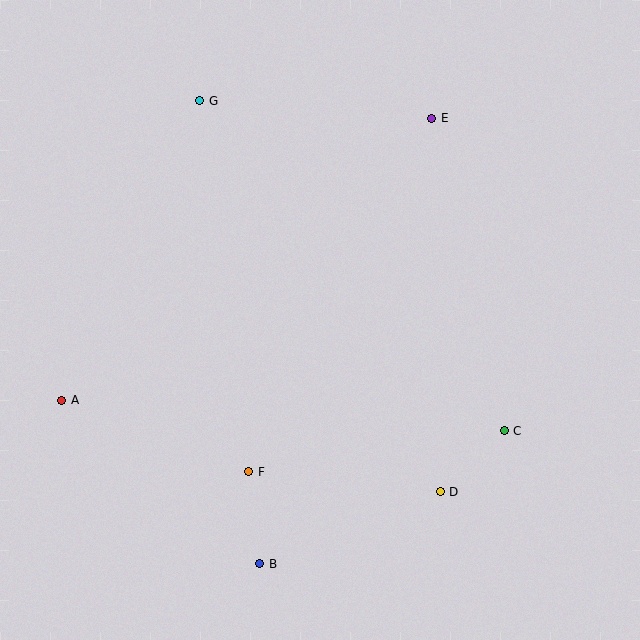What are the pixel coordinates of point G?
Point G is at (200, 101).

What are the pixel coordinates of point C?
Point C is at (504, 431).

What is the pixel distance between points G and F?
The distance between G and F is 374 pixels.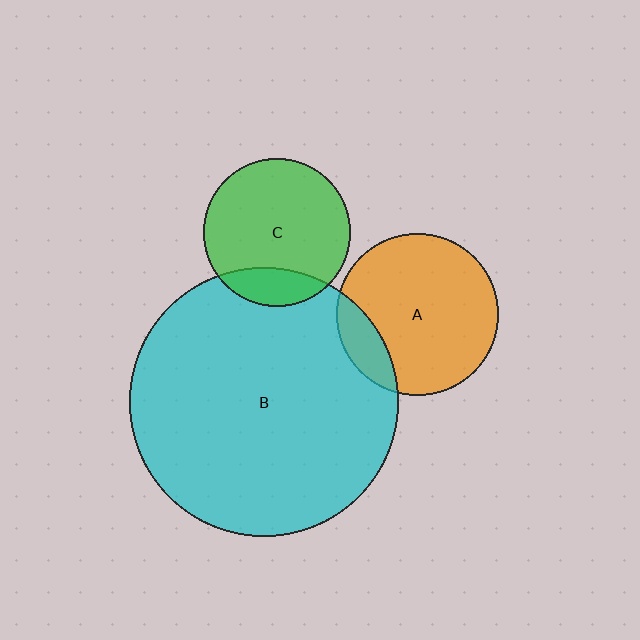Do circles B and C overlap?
Yes.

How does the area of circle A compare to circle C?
Approximately 1.2 times.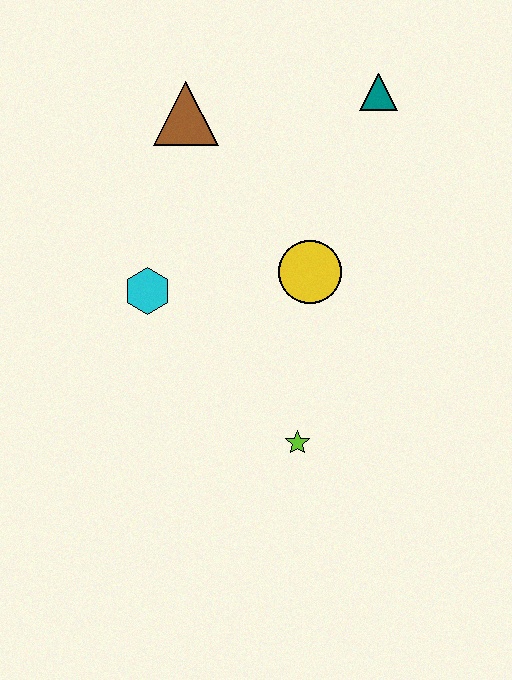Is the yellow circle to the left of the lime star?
No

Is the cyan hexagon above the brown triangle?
No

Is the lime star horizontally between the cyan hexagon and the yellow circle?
Yes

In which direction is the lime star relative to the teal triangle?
The lime star is below the teal triangle.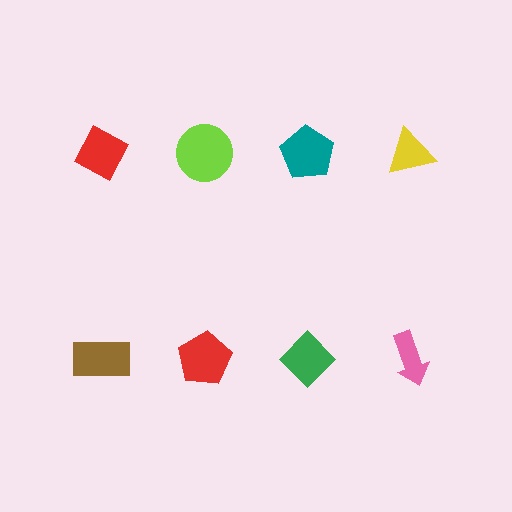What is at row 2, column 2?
A red pentagon.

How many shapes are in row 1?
4 shapes.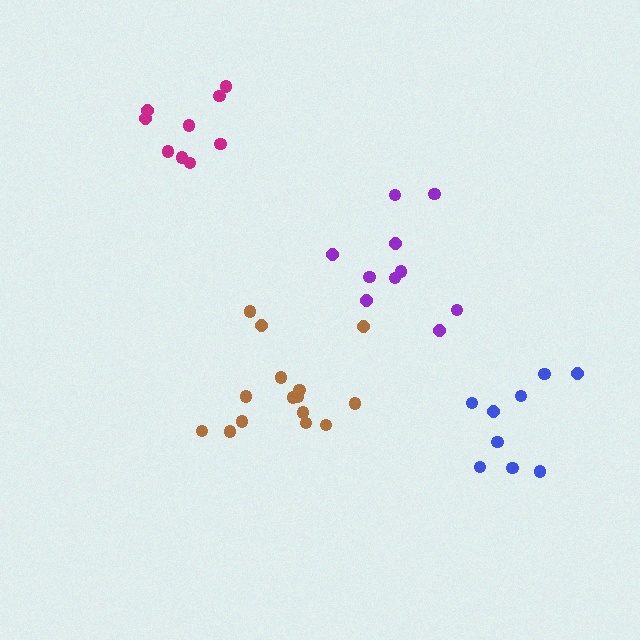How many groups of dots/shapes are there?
There are 4 groups.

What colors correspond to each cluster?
The clusters are colored: purple, brown, blue, magenta.